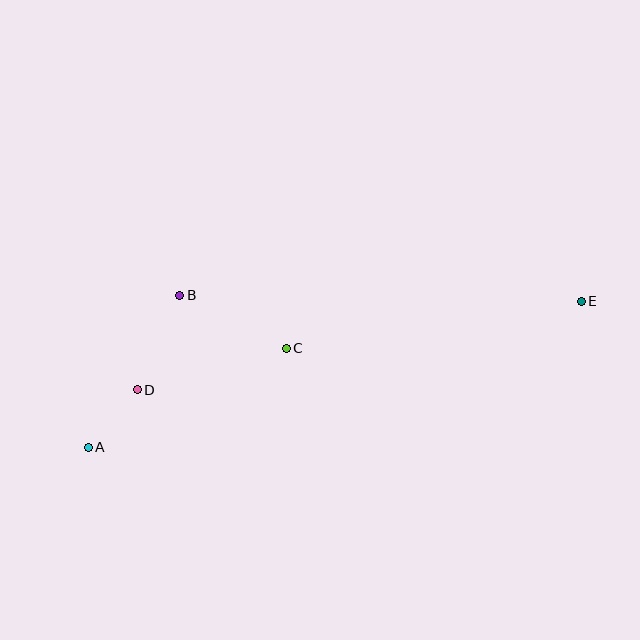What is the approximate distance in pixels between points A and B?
The distance between A and B is approximately 178 pixels.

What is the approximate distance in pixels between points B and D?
The distance between B and D is approximately 104 pixels.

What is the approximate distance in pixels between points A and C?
The distance between A and C is approximately 222 pixels.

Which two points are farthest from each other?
Points A and E are farthest from each other.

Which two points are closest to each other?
Points A and D are closest to each other.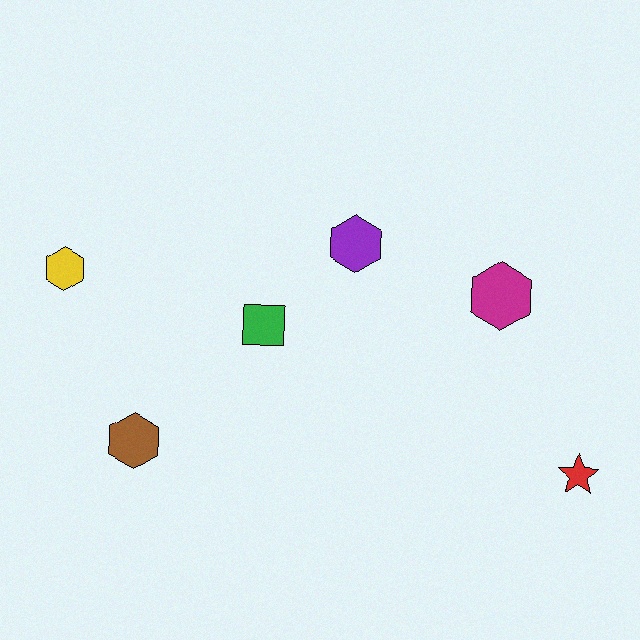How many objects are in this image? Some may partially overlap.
There are 6 objects.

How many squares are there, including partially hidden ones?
There is 1 square.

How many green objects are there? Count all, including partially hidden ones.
There is 1 green object.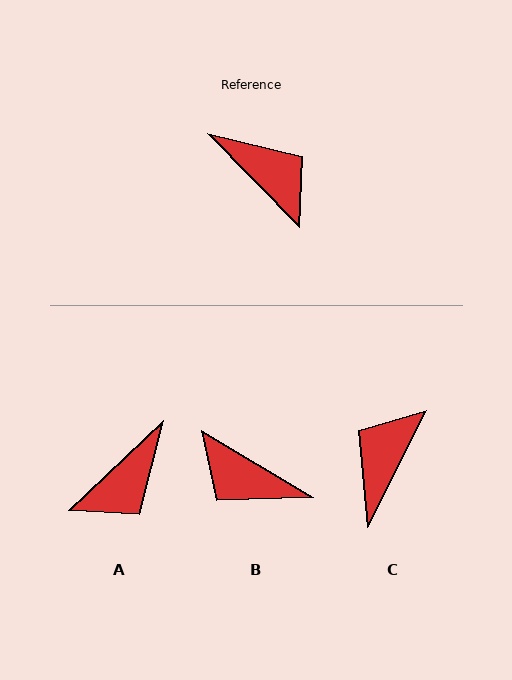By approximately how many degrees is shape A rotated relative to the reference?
Approximately 91 degrees clockwise.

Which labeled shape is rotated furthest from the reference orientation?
B, about 165 degrees away.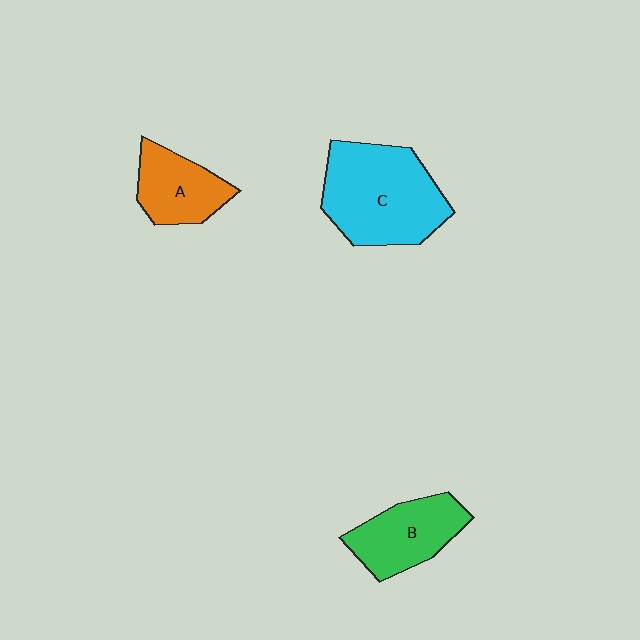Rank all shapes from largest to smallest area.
From largest to smallest: C (cyan), B (green), A (orange).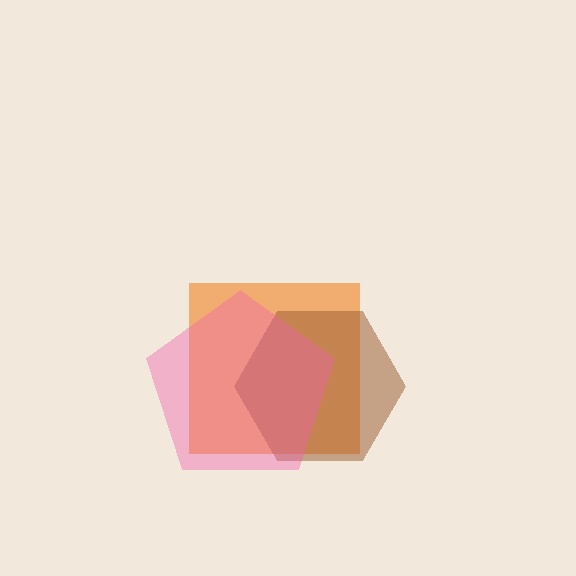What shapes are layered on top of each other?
The layered shapes are: an orange square, a brown hexagon, a pink pentagon.